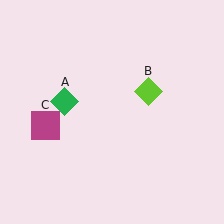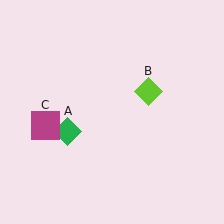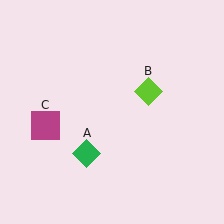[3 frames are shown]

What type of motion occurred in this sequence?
The green diamond (object A) rotated counterclockwise around the center of the scene.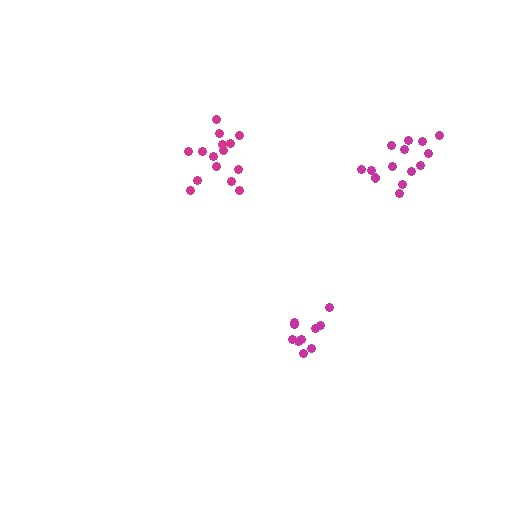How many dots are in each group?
Group 1: 15 dots, Group 2: 10 dots, Group 3: 14 dots (39 total).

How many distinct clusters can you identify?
There are 3 distinct clusters.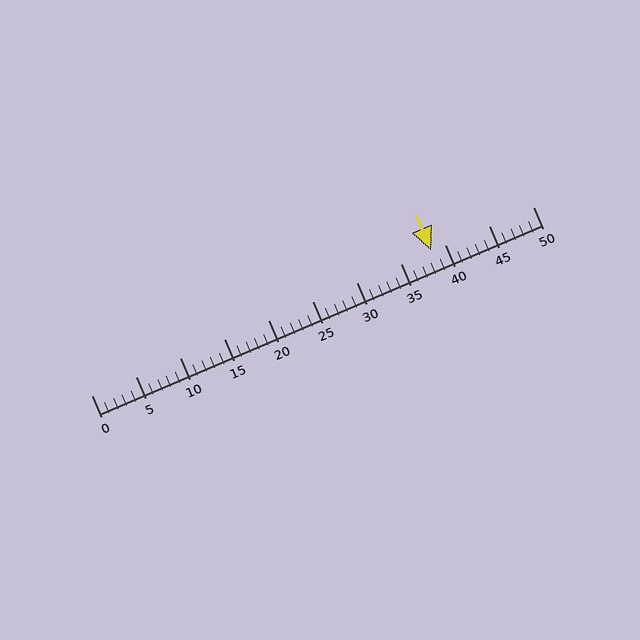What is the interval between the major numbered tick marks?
The major tick marks are spaced 5 units apart.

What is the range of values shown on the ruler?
The ruler shows values from 0 to 50.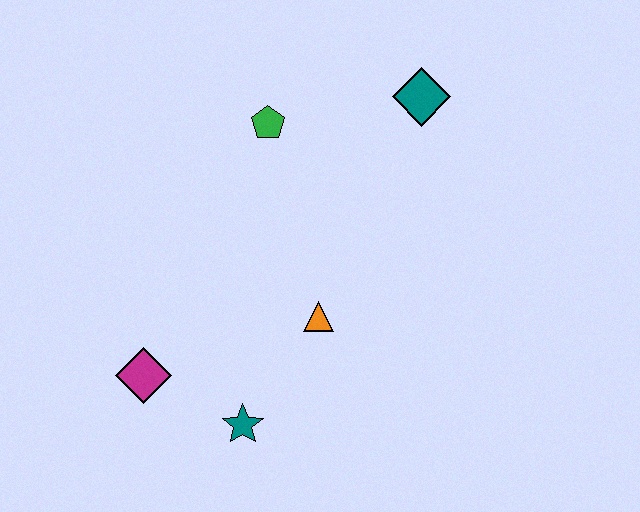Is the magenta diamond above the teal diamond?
No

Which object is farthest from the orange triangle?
The teal diamond is farthest from the orange triangle.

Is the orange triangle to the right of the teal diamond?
No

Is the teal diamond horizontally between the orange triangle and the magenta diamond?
No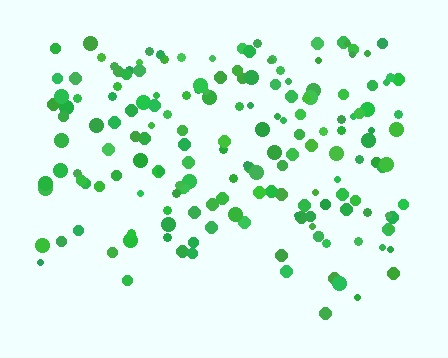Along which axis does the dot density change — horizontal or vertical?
Vertical.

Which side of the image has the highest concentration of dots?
The top.